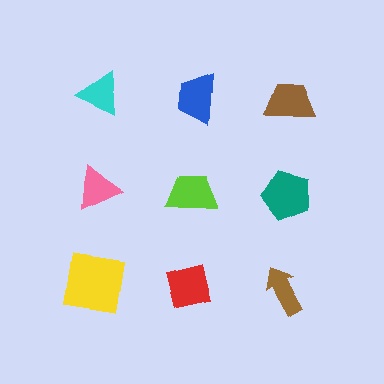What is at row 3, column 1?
A yellow square.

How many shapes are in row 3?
3 shapes.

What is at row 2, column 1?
A pink triangle.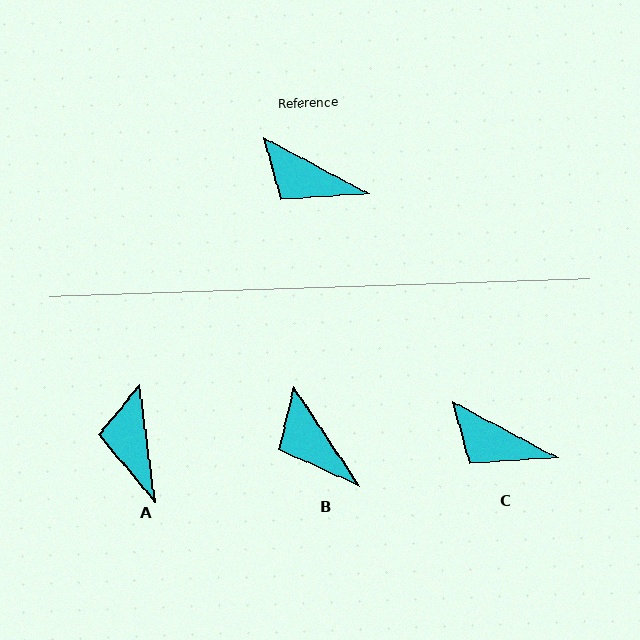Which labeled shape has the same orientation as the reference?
C.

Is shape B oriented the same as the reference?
No, it is off by about 28 degrees.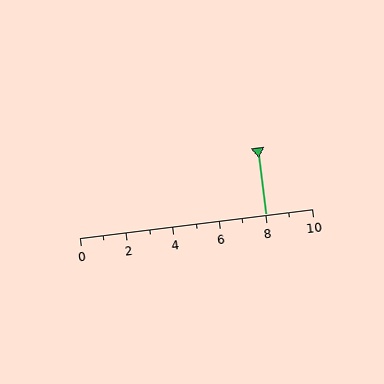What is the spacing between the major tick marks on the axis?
The major ticks are spaced 2 apart.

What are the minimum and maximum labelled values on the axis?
The axis runs from 0 to 10.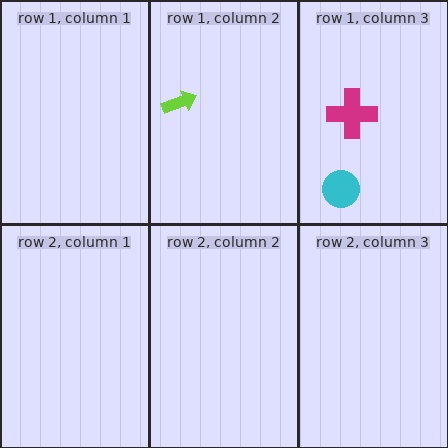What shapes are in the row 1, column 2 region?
The lime arrow.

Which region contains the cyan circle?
The row 1, column 3 region.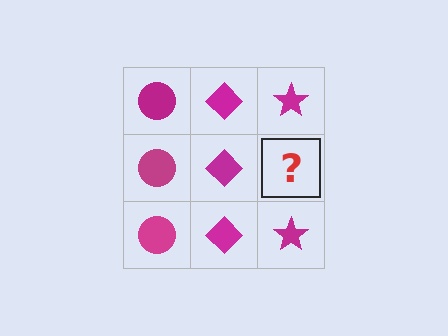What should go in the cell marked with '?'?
The missing cell should contain a magenta star.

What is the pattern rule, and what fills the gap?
The rule is that each column has a consistent shape. The gap should be filled with a magenta star.